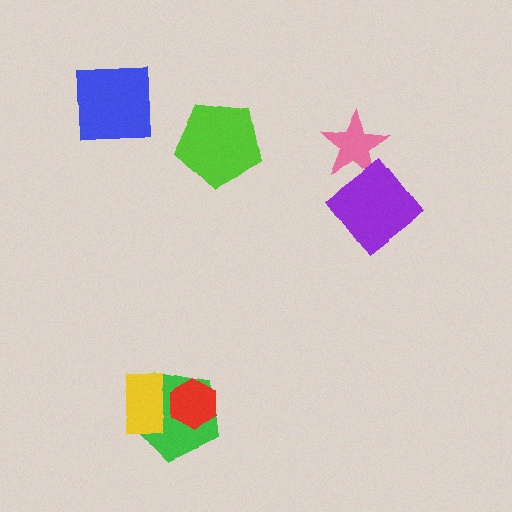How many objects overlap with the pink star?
0 objects overlap with the pink star.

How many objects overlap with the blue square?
0 objects overlap with the blue square.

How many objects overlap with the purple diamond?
0 objects overlap with the purple diamond.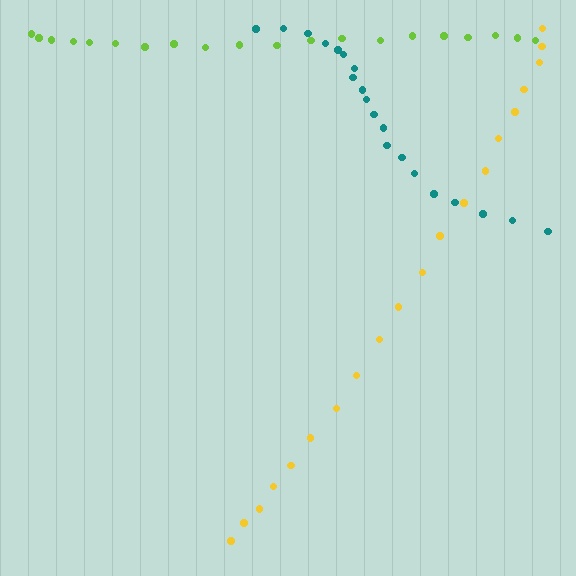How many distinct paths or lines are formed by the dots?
There are 3 distinct paths.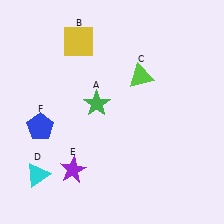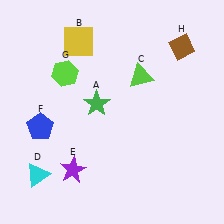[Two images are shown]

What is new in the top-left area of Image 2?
A lime hexagon (G) was added in the top-left area of Image 2.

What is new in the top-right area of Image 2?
A brown diamond (H) was added in the top-right area of Image 2.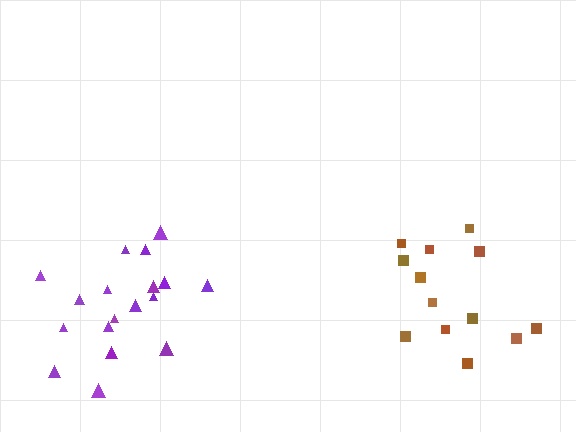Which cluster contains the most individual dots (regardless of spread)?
Purple (18).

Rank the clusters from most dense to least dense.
purple, brown.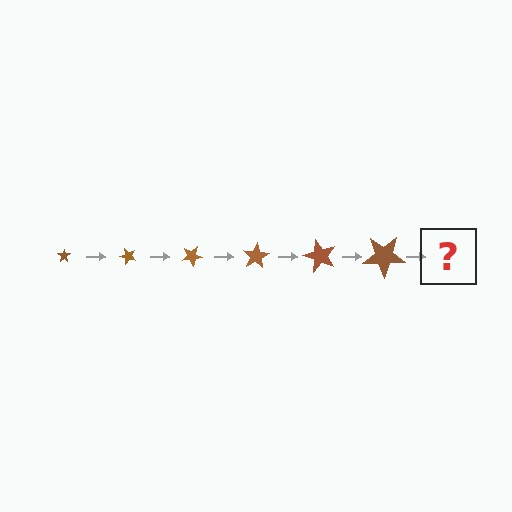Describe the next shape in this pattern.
It should be a star, larger than the previous one and rotated 300 degrees from the start.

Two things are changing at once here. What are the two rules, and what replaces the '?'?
The two rules are that the star grows larger each step and it rotates 50 degrees each step. The '?' should be a star, larger than the previous one and rotated 300 degrees from the start.